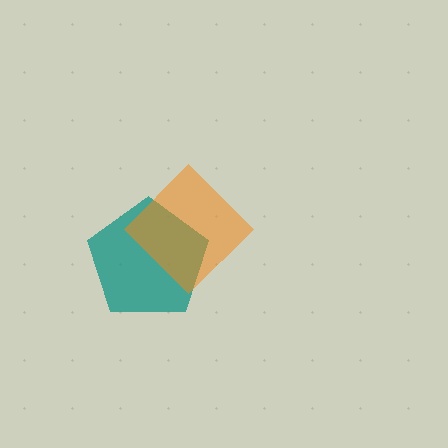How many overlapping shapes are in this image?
There are 2 overlapping shapes in the image.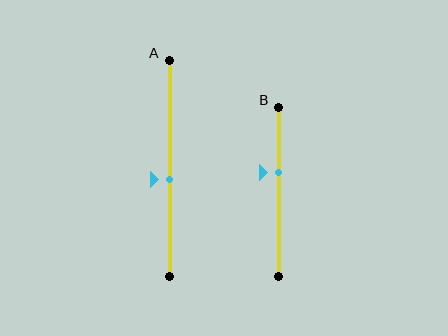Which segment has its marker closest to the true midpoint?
Segment A has its marker closest to the true midpoint.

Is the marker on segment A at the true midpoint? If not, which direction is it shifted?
No, the marker on segment A is shifted downward by about 5% of the segment length.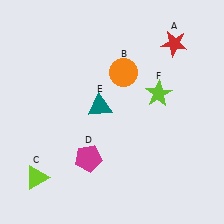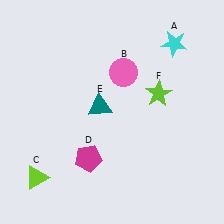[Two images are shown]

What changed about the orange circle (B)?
In Image 1, B is orange. In Image 2, it changed to pink.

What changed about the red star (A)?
In Image 1, A is red. In Image 2, it changed to cyan.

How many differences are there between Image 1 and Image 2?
There are 2 differences between the two images.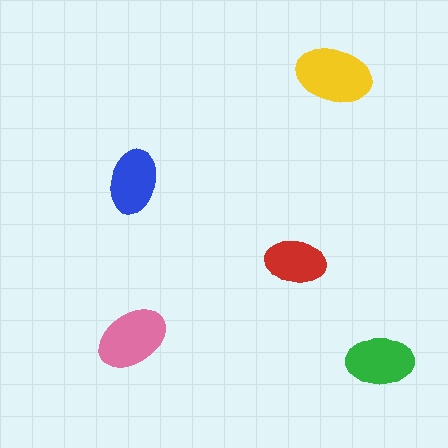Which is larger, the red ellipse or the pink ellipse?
The pink one.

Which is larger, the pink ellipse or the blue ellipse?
The pink one.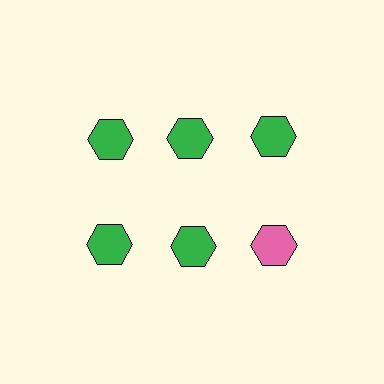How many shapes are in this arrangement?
There are 6 shapes arranged in a grid pattern.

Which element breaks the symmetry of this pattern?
The pink hexagon in the second row, center column breaks the symmetry. All other shapes are green hexagons.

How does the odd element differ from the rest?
It has a different color: pink instead of green.